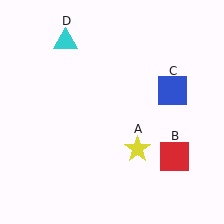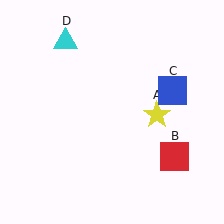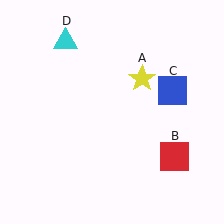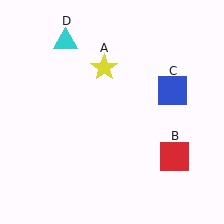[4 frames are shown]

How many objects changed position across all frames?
1 object changed position: yellow star (object A).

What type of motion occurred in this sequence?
The yellow star (object A) rotated counterclockwise around the center of the scene.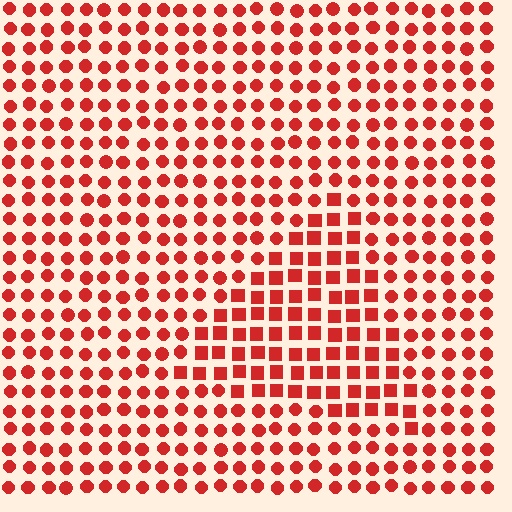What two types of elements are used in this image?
The image uses squares inside the triangle region and circles outside it.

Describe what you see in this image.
The image is filled with small red elements arranged in a uniform grid. A triangle-shaped region contains squares, while the surrounding area contains circles. The boundary is defined purely by the change in element shape.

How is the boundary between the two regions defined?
The boundary is defined by a change in element shape: squares inside vs. circles outside. All elements share the same color and spacing.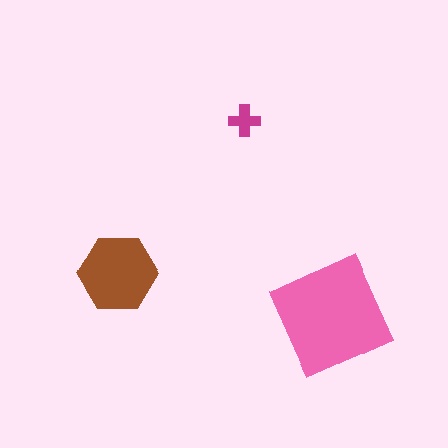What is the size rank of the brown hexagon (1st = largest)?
2nd.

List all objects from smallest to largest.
The magenta cross, the brown hexagon, the pink square.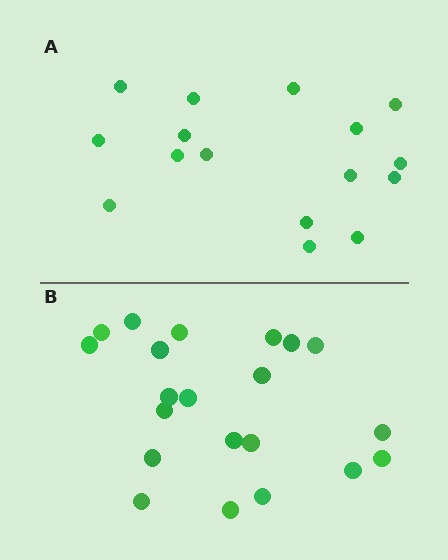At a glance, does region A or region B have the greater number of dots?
Region B (the bottom region) has more dots.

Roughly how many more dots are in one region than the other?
Region B has about 5 more dots than region A.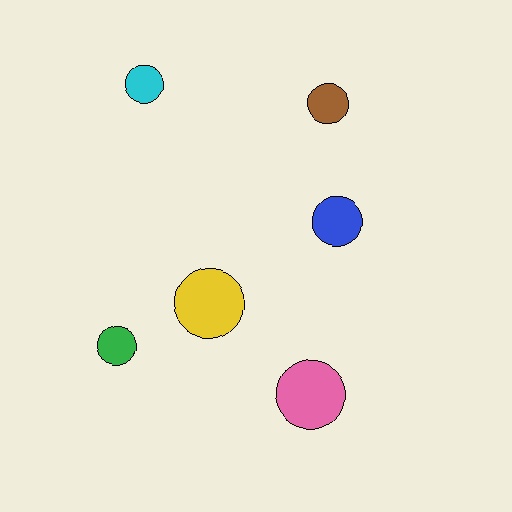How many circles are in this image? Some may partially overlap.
There are 6 circles.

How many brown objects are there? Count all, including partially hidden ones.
There is 1 brown object.